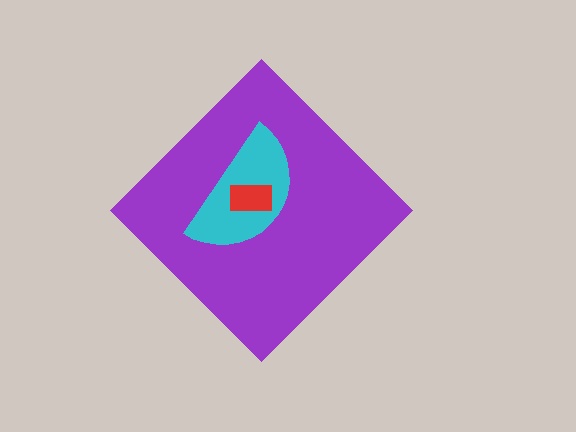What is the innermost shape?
The red rectangle.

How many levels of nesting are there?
3.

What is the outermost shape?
The purple diamond.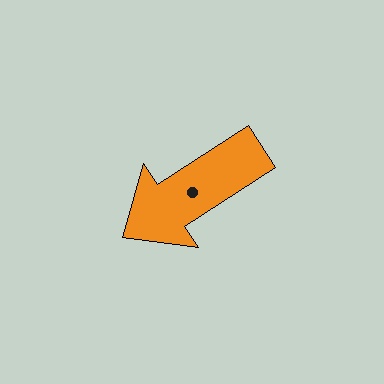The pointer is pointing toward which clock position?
Roughly 8 o'clock.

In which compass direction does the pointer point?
Southwest.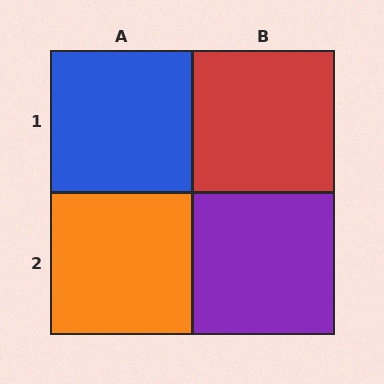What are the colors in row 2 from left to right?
Orange, purple.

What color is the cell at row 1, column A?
Blue.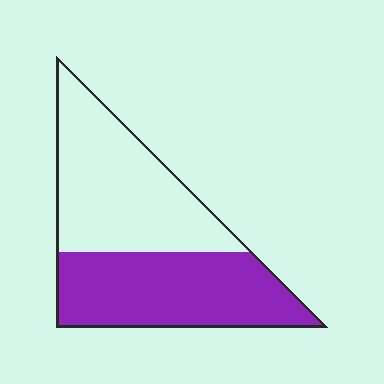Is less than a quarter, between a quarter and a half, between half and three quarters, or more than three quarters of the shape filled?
Between a quarter and a half.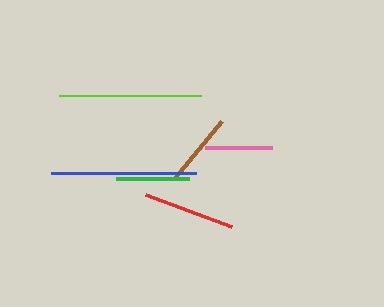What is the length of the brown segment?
The brown segment is approximately 74 pixels long.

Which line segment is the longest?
The blue line is the longest at approximately 145 pixels.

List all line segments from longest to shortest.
From longest to shortest: blue, lime, red, brown, green, pink.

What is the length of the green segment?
The green segment is approximately 74 pixels long.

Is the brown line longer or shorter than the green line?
The brown line is longer than the green line.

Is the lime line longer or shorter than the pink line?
The lime line is longer than the pink line.